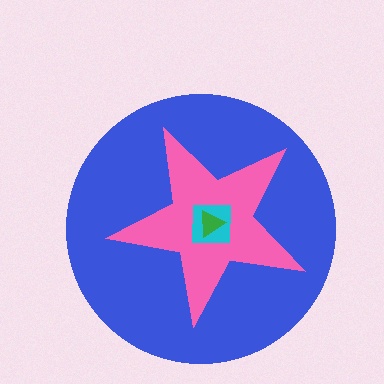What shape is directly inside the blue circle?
The pink star.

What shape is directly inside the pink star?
The cyan square.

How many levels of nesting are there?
4.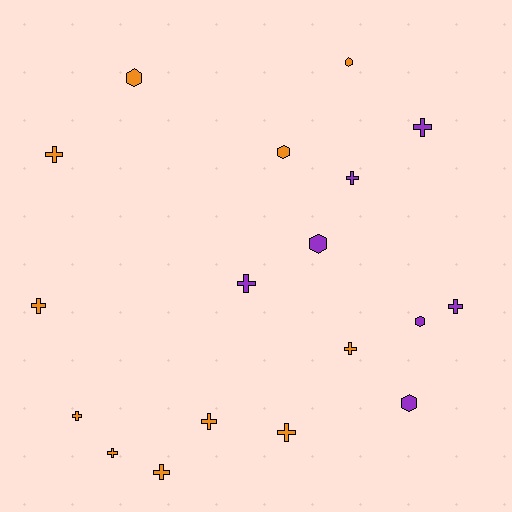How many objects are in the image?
There are 18 objects.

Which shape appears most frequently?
Cross, with 12 objects.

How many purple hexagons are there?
There are 3 purple hexagons.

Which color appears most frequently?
Orange, with 11 objects.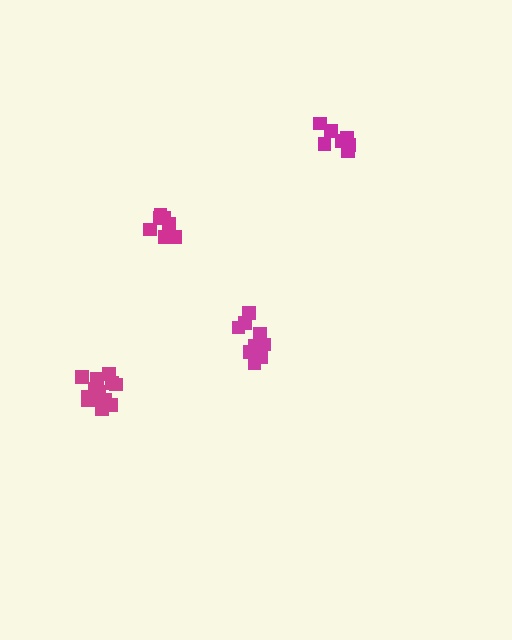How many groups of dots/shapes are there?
There are 4 groups.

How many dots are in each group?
Group 1: 13 dots, Group 2: 9 dots, Group 3: 7 dots, Group 4: 7 dots (36 total).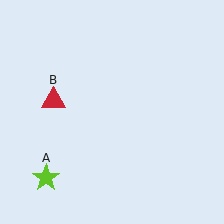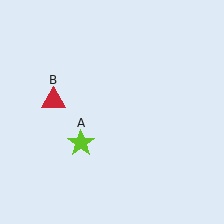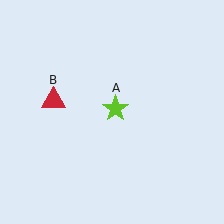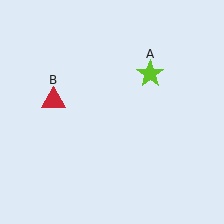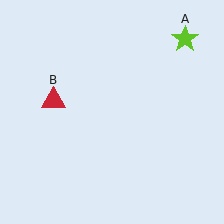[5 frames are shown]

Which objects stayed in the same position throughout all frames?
Red triangle (object B) remained stationary.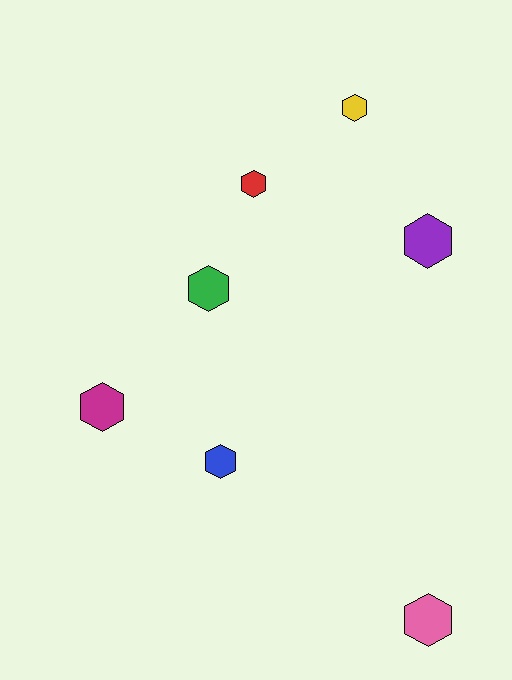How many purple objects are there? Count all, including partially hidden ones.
There is 1 purple object.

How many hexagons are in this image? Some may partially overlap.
There are 7 hexagons.